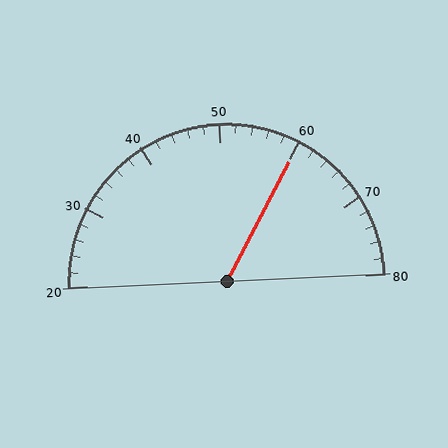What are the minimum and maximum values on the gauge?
The gauge ranges from 20 to 80.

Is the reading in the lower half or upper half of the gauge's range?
The reading is in the upper half of the range (20 to 80).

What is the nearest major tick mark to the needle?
The nearest major tick mark is 60.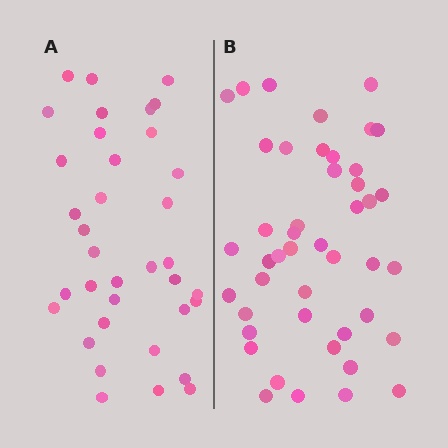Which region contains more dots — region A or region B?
Region B (the right region) has more dots.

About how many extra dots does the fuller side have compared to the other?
Region B has roughly 8 or so more dots than region A.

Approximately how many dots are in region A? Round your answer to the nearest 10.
About 40 dots. (The exact count is 36, which rounds to 40.)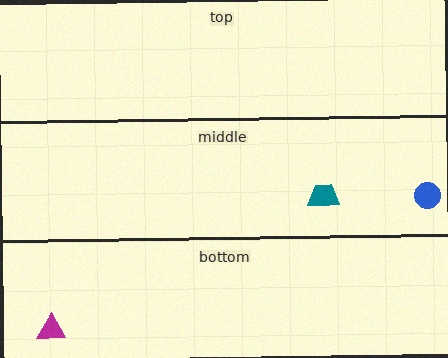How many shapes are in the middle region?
2.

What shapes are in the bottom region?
The magenta triangle.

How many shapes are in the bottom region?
1.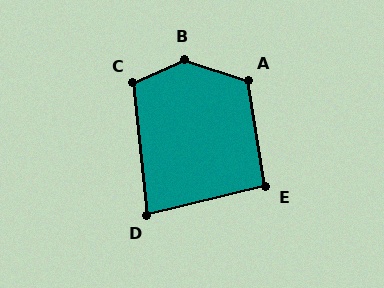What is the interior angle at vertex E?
Approximately 94 degrees (approximately right).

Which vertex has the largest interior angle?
B, at approximately 137 degrees.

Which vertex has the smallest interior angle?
D, at approximately 82 degrees.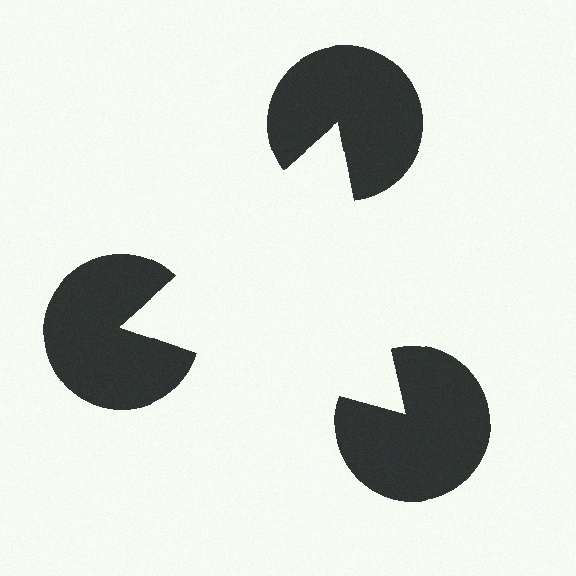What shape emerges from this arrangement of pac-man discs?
An illusory triangle — its edges are inferred from the aligned wedge cuts in the pac-man discs, not physically drawn.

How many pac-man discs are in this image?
There are 3 — one at each vertex of the illusory triangle.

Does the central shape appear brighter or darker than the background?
It typically appears slightly brighter than the background, even though no actual brightness change is drawn.